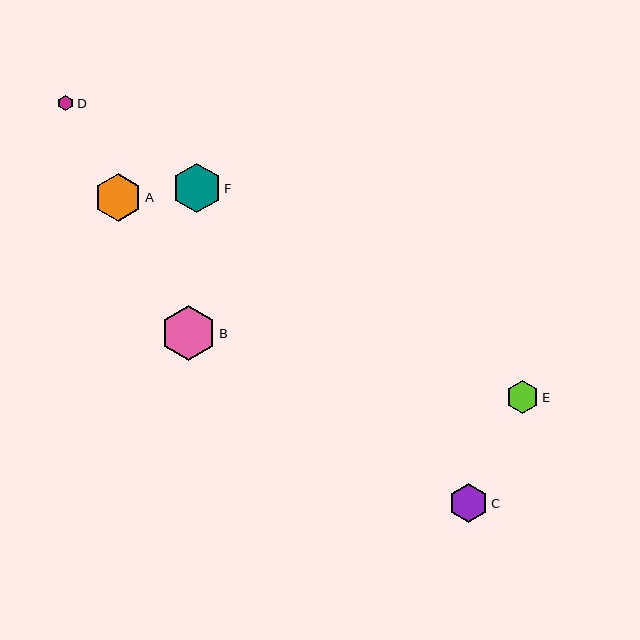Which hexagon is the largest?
Hexagon B is the largest with a size of approximately 55 pixels.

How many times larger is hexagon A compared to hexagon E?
Hexagon A is approximately 1.4 times the size of hexagon E.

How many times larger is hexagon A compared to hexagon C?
Hexagon A is approximately 1.2 times the size of hexagon C.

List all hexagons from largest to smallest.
From largest to smallest: B, F, A, C, E, D.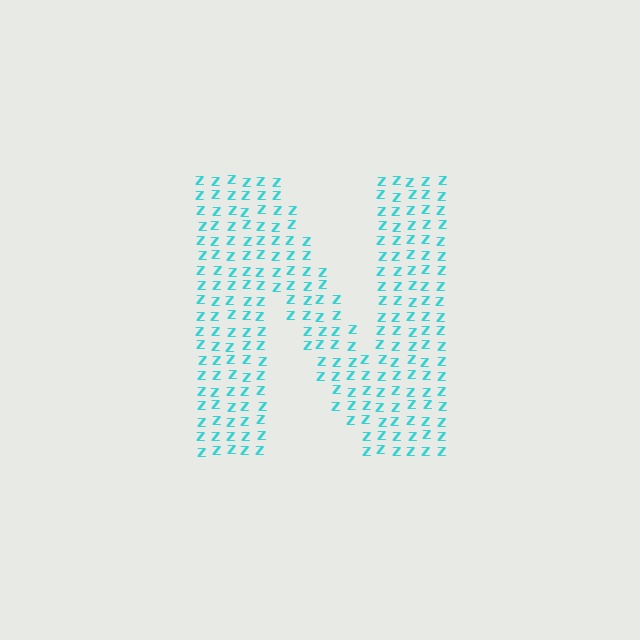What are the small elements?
The small elements are letter Z's.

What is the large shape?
The large shape is the letter N.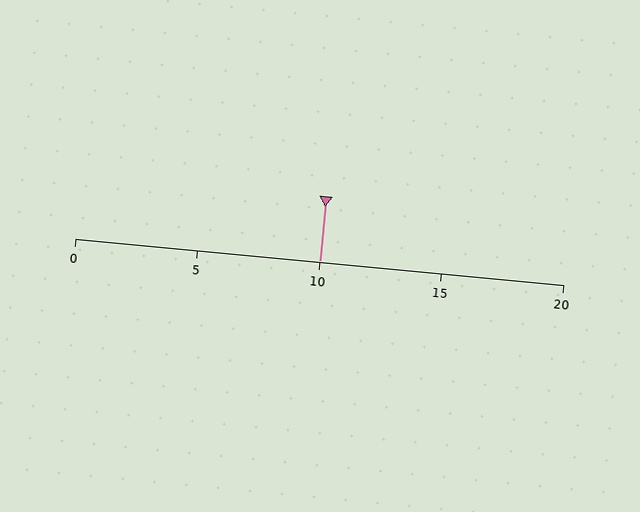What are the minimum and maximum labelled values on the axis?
The axis runs from 0 to 20.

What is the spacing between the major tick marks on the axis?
The major ticks are spaced 5 apart.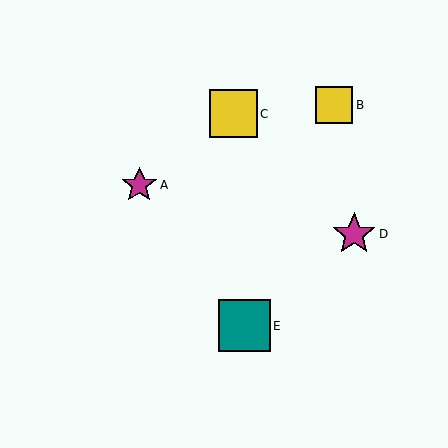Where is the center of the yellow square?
The center of the yellow square is at (334, 105).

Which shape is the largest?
The teal square (labeled E) is the largest.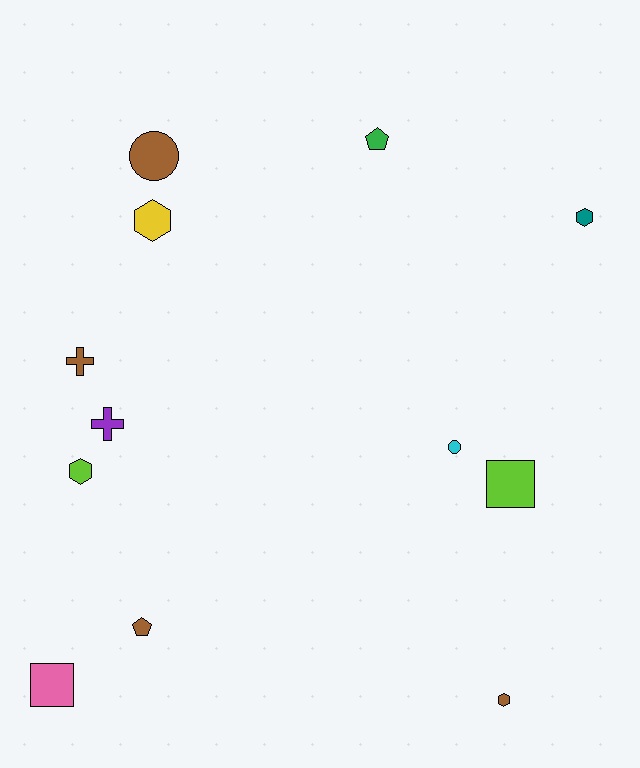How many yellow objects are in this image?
There is 1 yellow object.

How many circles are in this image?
There are 2 circles.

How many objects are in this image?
There are 12 objects.